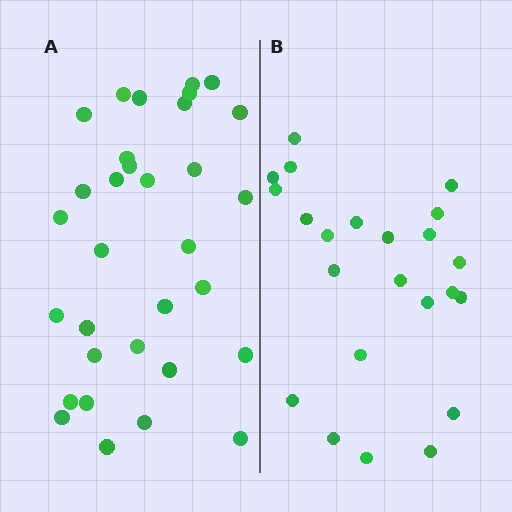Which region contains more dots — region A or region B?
Region A (the left region) has more dots.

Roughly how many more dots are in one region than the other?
Region A has roughly 8 or so more dots than region B.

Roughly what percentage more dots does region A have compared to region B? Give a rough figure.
About 40% more.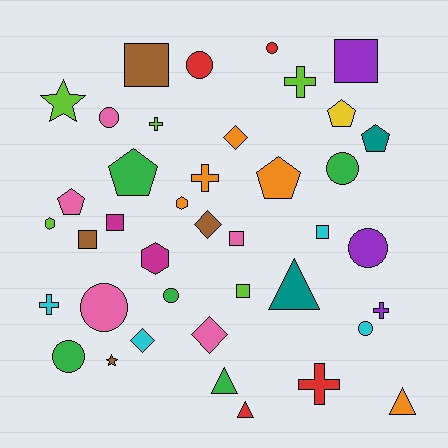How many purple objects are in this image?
There are 3 purple objects.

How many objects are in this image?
There are 40 objects.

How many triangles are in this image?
There are 4 triangles.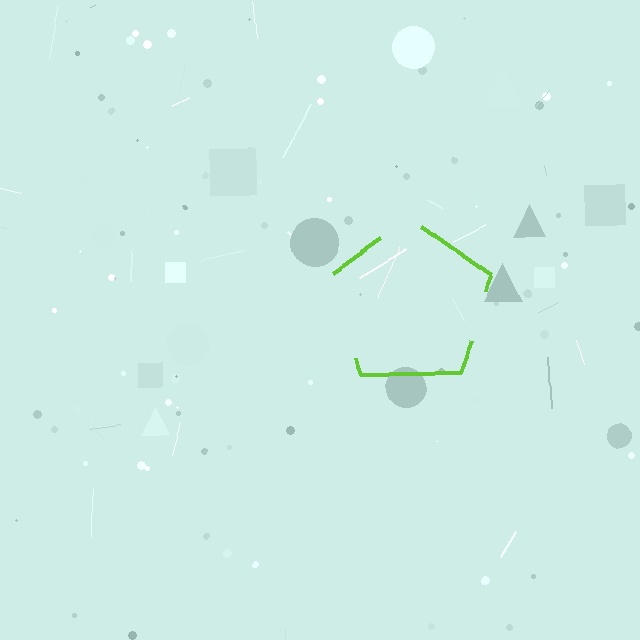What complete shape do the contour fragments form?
The contour fragments form a pentagon.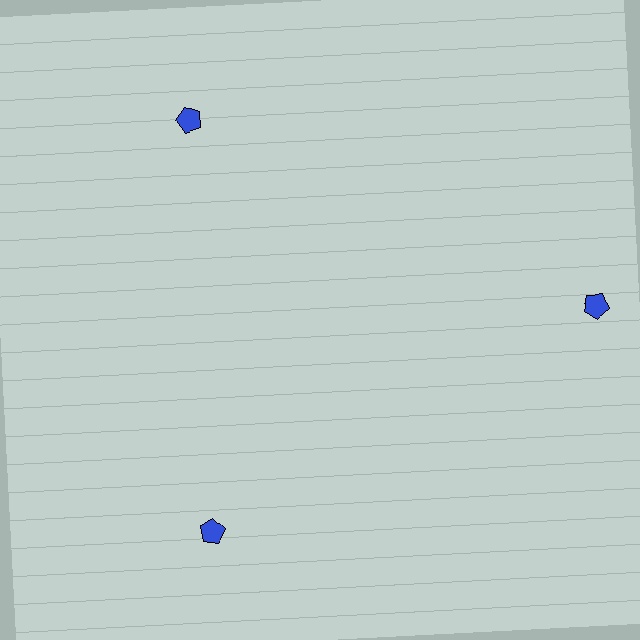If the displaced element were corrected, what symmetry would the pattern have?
It would have 3-fold rotational symmetry — the pattern would map onto itself every 120 degrees.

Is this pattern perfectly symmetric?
No. The 3 blue pentagons are arranged in a ring, but one element near the 3 o'clock position is pushed outward from the center, breaking the 3-fold rotational symmetry.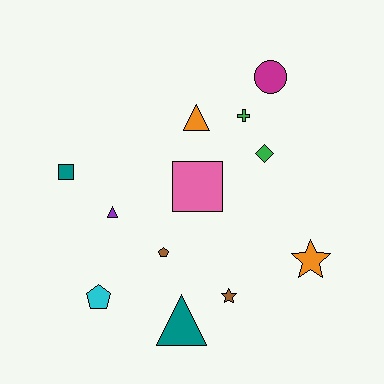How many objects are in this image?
There are 12 objects.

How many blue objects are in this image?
There are no blue objects.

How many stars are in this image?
There are 2 stars.